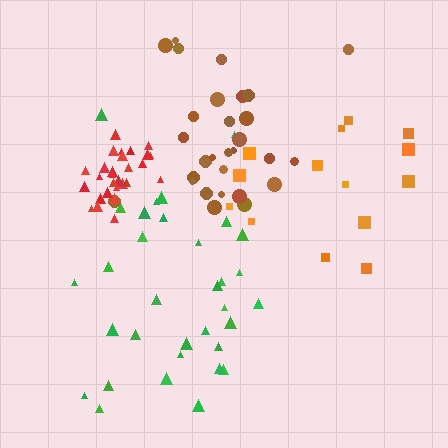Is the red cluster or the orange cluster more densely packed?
Red.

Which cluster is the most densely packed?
Red.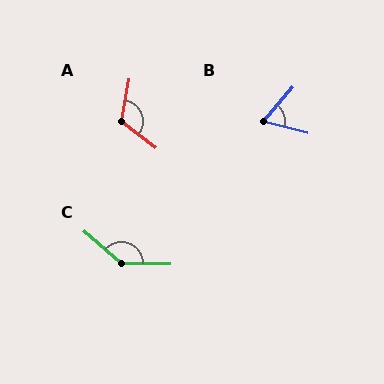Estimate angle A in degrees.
Approximately 118 degrees.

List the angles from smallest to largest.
B (64°), A (118°), C (139°).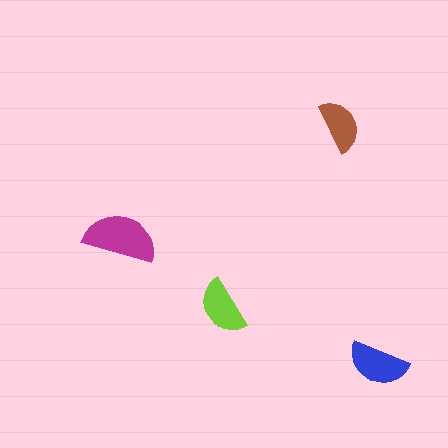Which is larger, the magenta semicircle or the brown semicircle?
The magenta one.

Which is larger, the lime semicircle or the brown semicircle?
The lime one.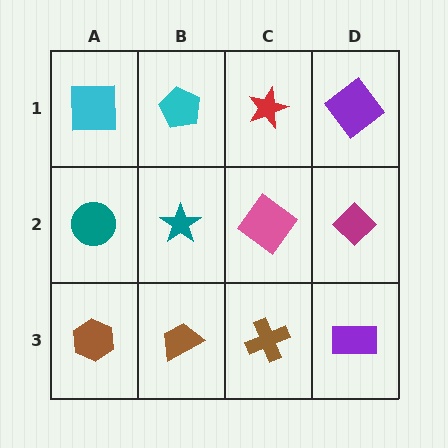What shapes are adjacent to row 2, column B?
A cyan pentagon (row 1, column B), a brown trapezoid (row 3, column B), a teal circle (row 2, column A), a pink diamond (row 2, column C).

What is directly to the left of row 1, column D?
A red star.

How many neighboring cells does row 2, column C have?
4.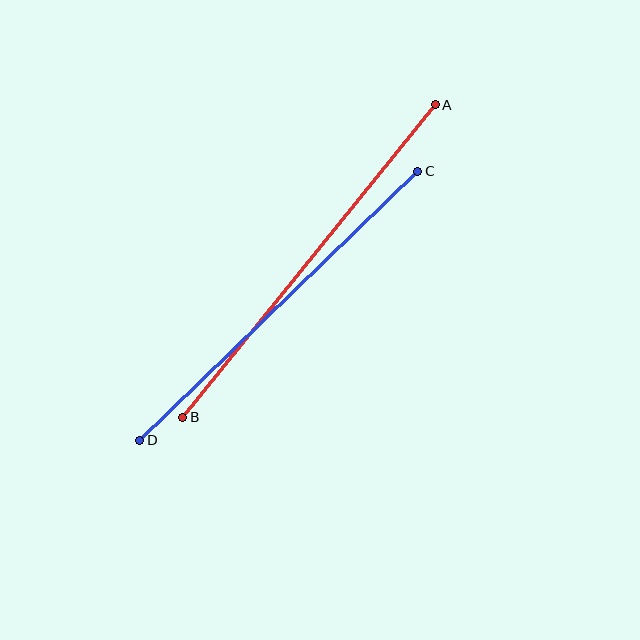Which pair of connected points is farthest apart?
Points A and B are farthest apart.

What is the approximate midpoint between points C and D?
The midpoint is at approximately (279, 306) pixels.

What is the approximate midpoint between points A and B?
The midpoint is at approximately (309, 261) pixels.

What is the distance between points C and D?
The distance is approximately 387 pixels.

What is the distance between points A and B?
The distance is approximately 402 pixels.